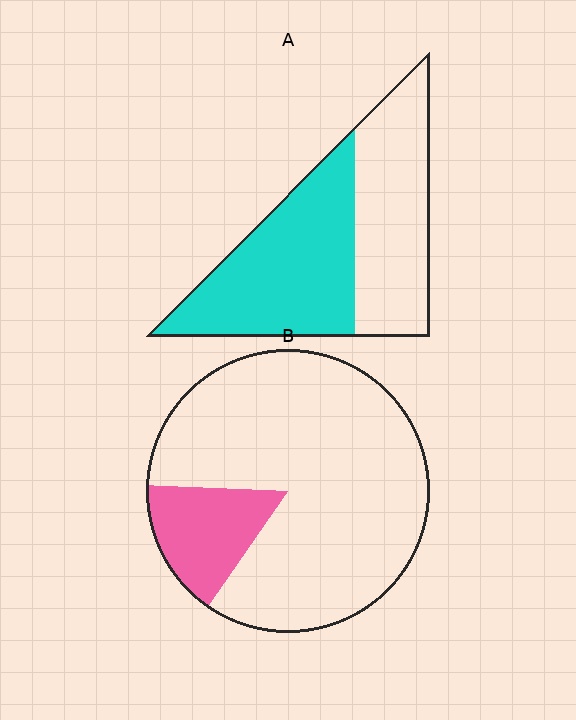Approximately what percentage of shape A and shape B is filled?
A is approximately 55% and B is approximately 15%.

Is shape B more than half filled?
No.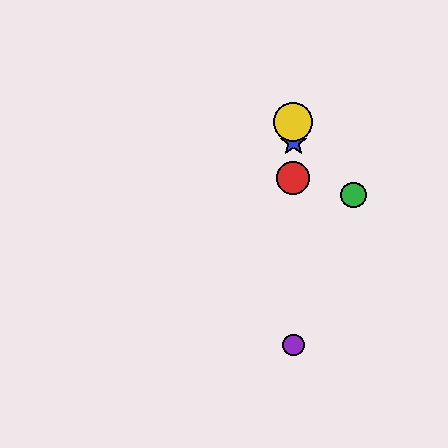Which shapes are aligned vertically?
The red circle, the blue star, the yellow circle, the purple circle are aligned vertically.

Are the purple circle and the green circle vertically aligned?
No, the purple circle is at x≈293 and the green circle is at x≈354.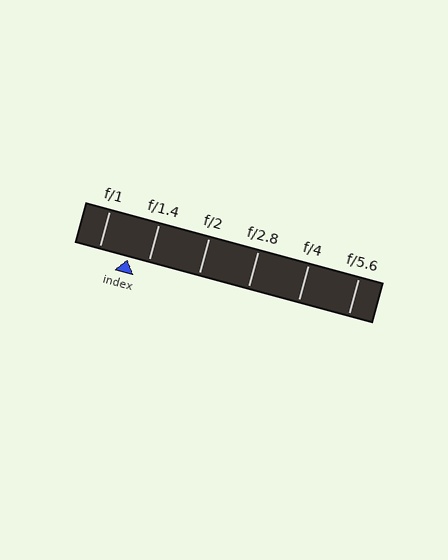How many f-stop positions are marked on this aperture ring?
There are 6 f-stop positions marked.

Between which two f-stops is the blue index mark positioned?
The index mark is between f/1 and f/1.4.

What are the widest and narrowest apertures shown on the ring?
The widest aperture shown is f/1 and the narrowest is f/5.6.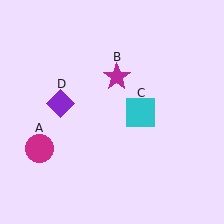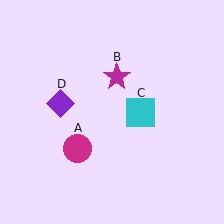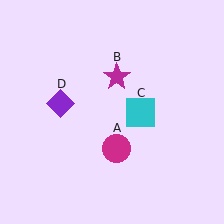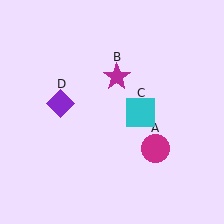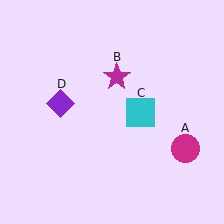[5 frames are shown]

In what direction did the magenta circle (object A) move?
The magenta circle (object A) moved right.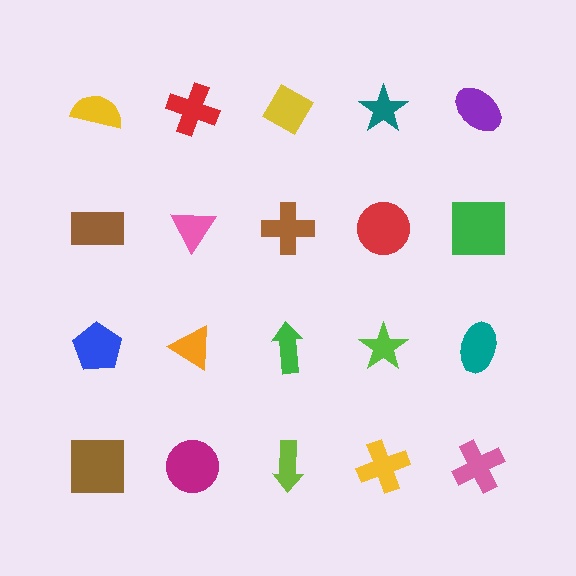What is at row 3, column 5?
A teal ellipse.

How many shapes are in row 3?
5 shapes.